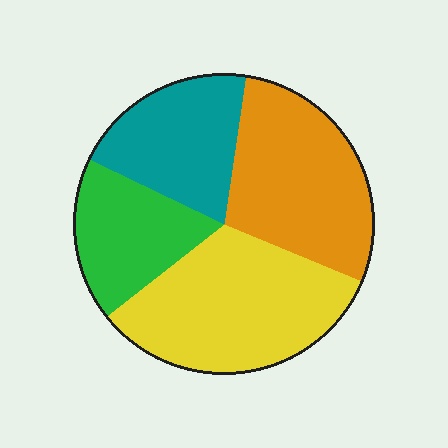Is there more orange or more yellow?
Yellow.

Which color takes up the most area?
Yellow, at roughly 35%.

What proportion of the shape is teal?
Teal covers around 20% of the shape.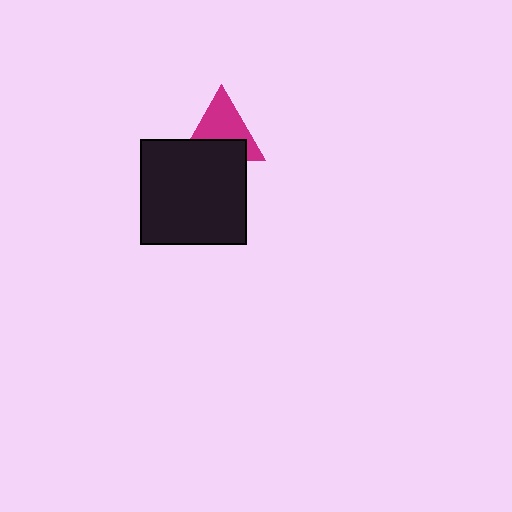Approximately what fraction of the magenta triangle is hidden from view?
Roughly 40% of the magenta triangle is hidden behind the black square.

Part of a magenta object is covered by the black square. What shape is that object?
It is a triangle.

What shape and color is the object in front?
The object in front is a black square.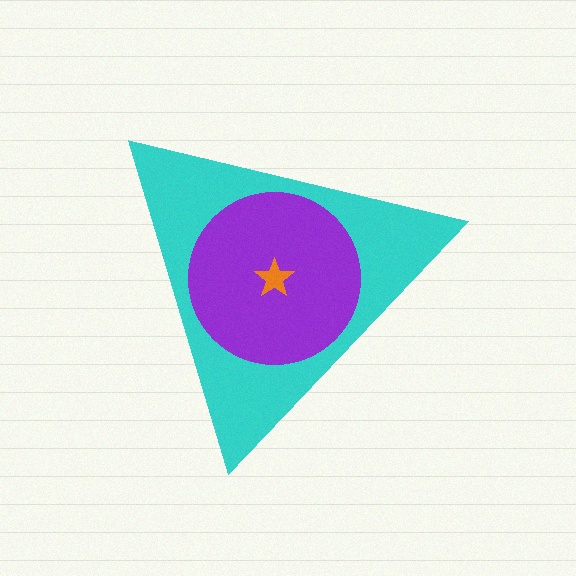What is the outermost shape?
The cyan triangle.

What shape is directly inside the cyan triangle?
The purple circle.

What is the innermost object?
The orange star.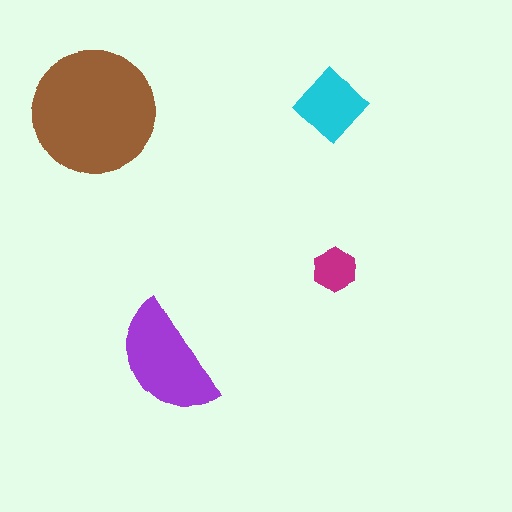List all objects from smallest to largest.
The magenta hexagon, the cyan diamond, the purple semicircle, the brown circle.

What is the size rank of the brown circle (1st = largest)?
1st.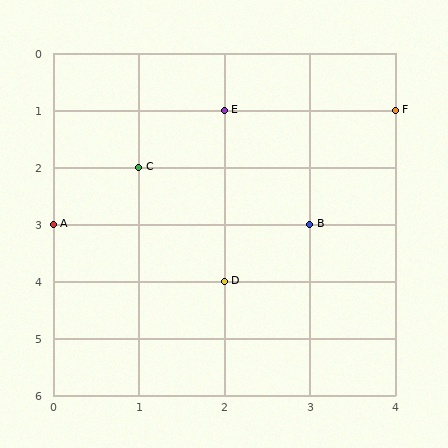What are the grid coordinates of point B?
Point B is at grid coordinates (3, 3).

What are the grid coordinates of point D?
Point D is at grid coordinates (2, 4).